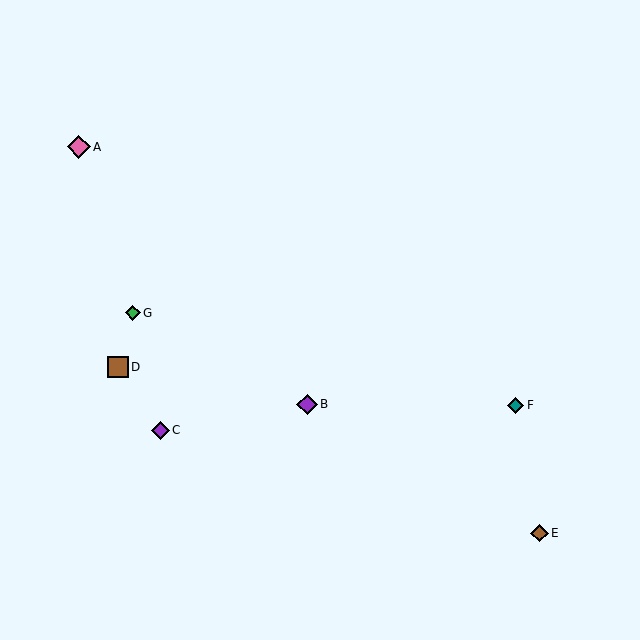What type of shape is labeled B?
Shape B is a purple diamond.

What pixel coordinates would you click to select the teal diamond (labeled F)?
Click at (515, 405) to select the teal diamond F.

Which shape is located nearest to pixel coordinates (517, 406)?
The teal diamond (labeled F) at (515, 405) is nearest to that location.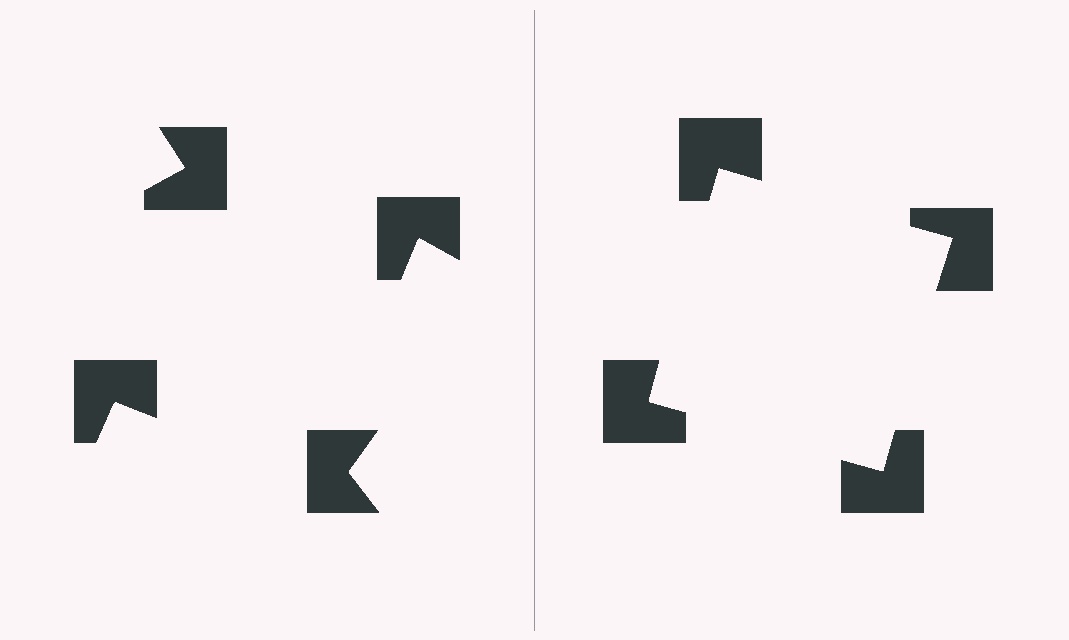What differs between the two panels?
The notched squares are positioned identically on both sides; only the wedge orientations differ. On the right they align to a square; on the left they are misaligned.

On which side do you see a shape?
An illusory square appears on the right side. On the left side the wedge cuts are rotated, so no coherent shape forms.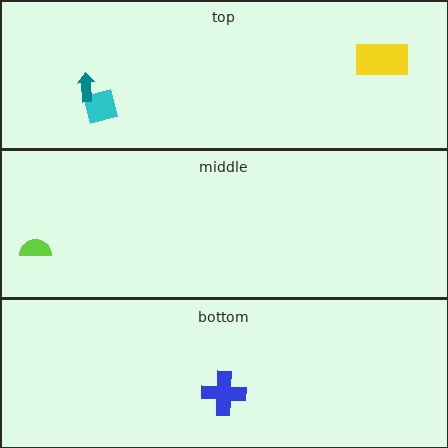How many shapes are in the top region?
3.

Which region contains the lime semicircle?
The middle region.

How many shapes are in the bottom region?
1.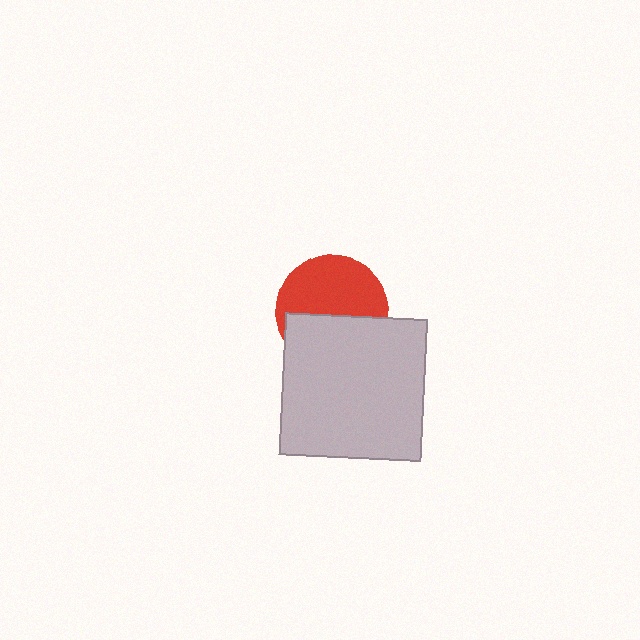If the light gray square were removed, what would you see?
You would see the complete red circle.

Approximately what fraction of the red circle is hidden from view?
Roughly 45% of the red circle is hidden behind the light gray square.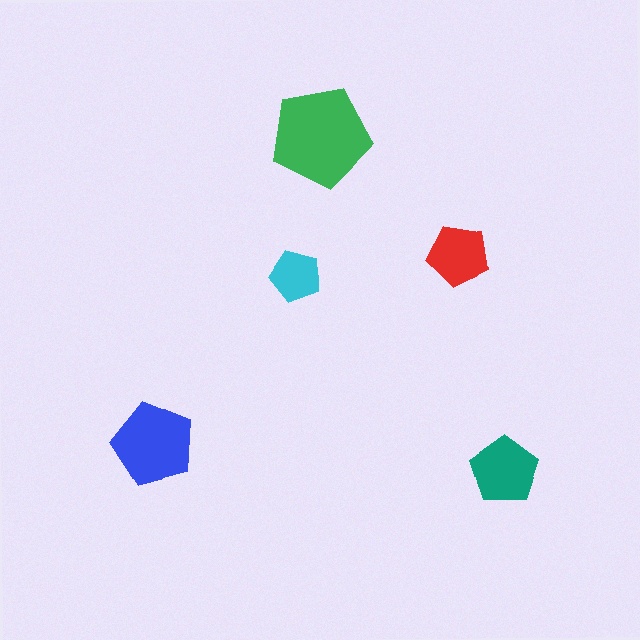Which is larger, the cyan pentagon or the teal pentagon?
The teal one.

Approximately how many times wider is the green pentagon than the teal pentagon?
About 1.5 times wider.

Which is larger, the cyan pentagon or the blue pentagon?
The blue one.